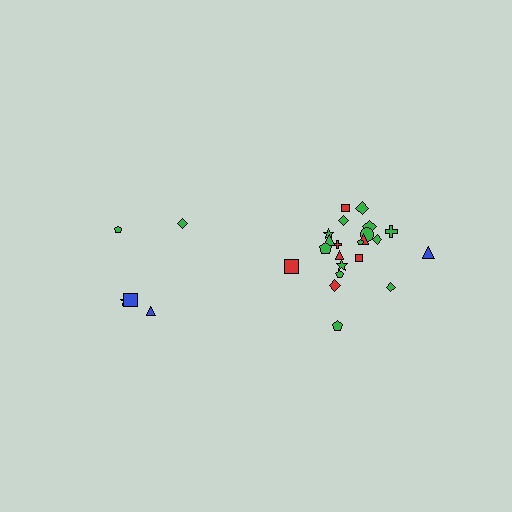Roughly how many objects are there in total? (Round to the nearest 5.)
Roughly 25 objects in total.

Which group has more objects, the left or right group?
The right group.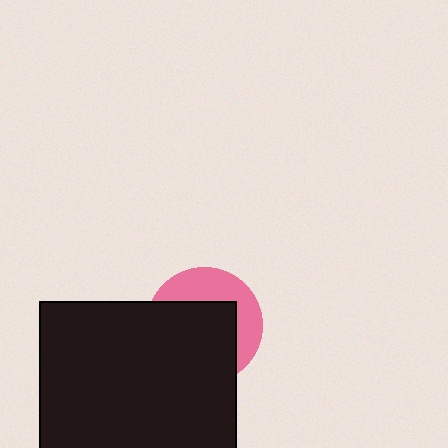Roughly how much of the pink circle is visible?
A small part of it is visible (roughly 38%).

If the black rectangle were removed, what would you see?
You would see the complete pink circle.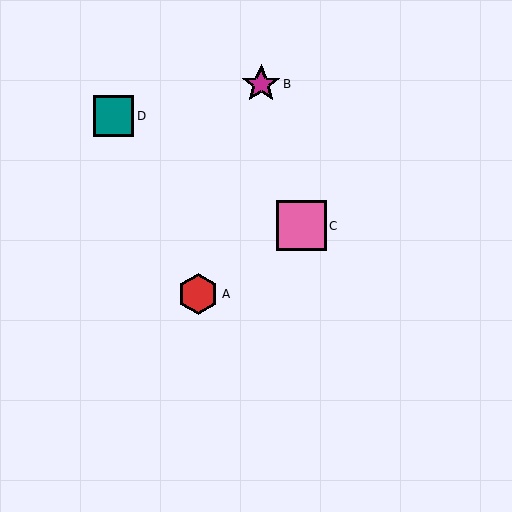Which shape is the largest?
The pink square (labeled C) is the largest.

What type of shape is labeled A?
Shape A is a red hexagon.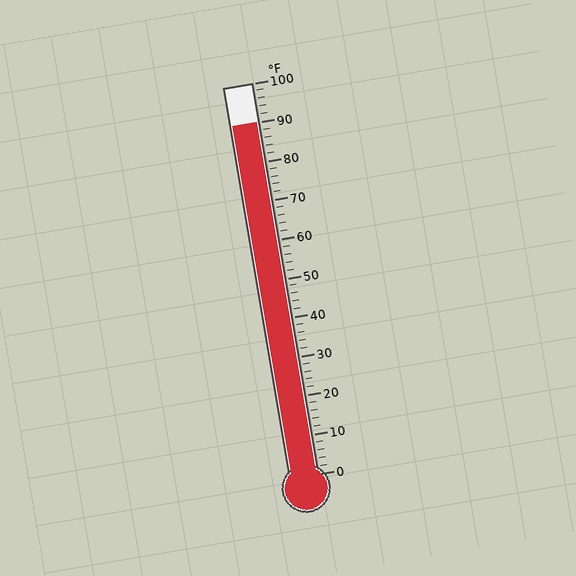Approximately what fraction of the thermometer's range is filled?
The thermometer is filled to approximately 90% of its range.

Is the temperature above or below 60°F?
The temperature is above 60°F.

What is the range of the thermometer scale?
The thermometer scale ranges from 0°F to 100°F.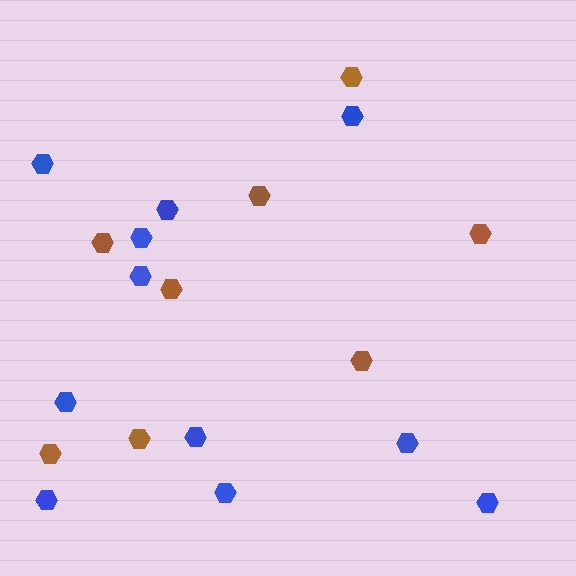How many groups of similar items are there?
There are 2 groups: one group of brown hexagons (8) and one group of blue hexagons (11).